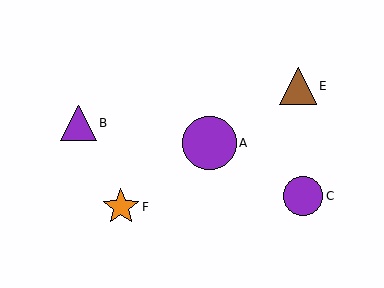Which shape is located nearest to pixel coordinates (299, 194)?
The purple circle (labeled C) at (303, 196) is nearest to that location.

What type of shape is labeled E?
Shape E is a brown triangle.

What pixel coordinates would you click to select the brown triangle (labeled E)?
Click at (298, 86) to select the brown triangle E.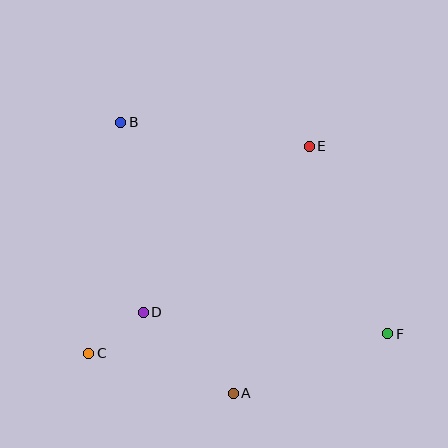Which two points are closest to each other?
Points C and D are closest to each other.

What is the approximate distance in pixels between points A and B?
The distance between A and B is approximately 293 pixels.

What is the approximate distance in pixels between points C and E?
The distance between C and E is approximately 303 pixels.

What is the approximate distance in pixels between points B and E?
The distance between B and E is approximately 190 pixels.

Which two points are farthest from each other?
Points B and F are farthest from each other.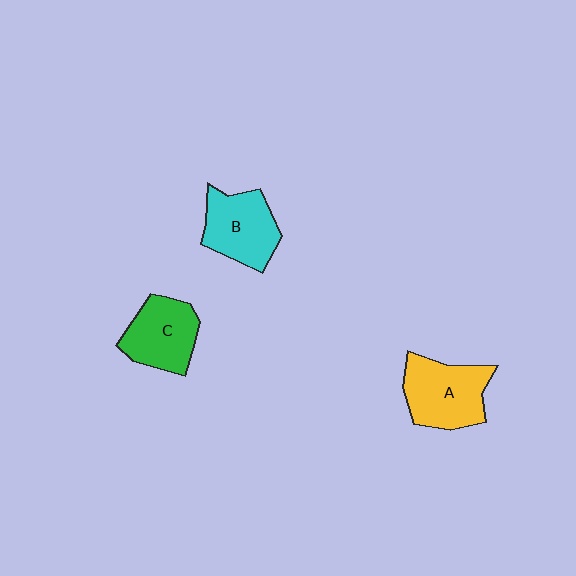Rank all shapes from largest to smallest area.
From largest to smallest: A (yellow), B (cyan), C (green).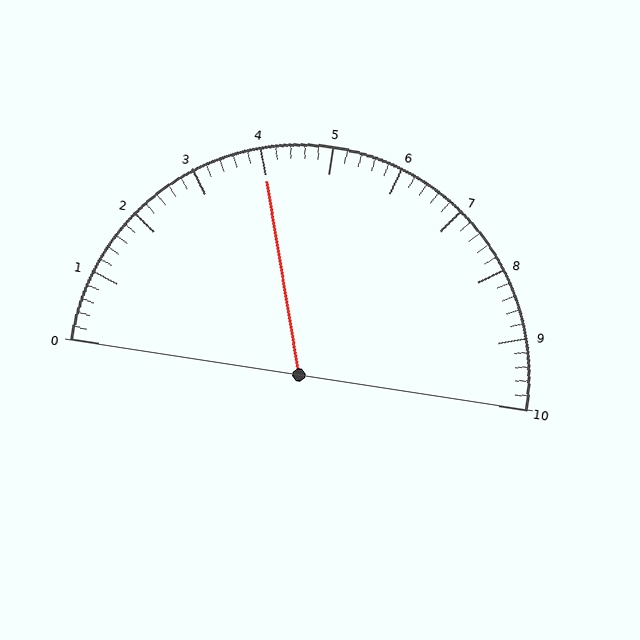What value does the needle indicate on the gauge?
The needle indicates approximately 4.0.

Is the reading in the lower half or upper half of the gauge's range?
The reading is in the lower half of the range (0 to 10).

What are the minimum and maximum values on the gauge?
The gauge ranges from 0 to 10.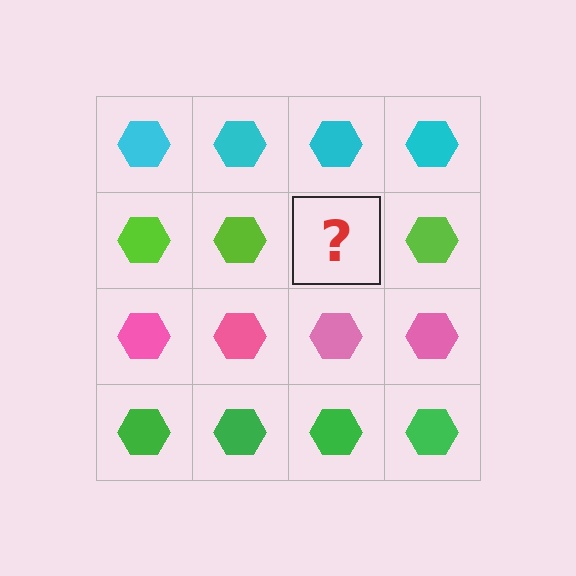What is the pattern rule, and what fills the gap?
The rule is that each row has a consistent color. The gap should be filled with a lime hexagon.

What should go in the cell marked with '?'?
The missing cell should contain a lime hexagon.